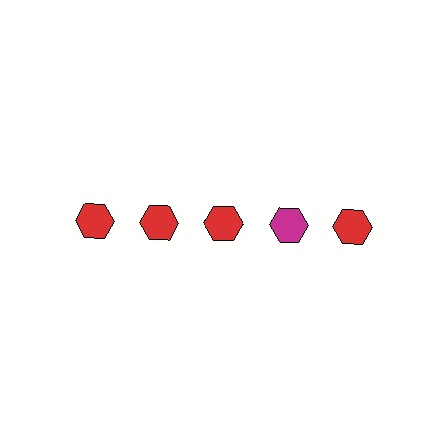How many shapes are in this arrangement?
There are 5 shapes arranged in a grid pattern.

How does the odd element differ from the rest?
It has a different color: magenta instead of red.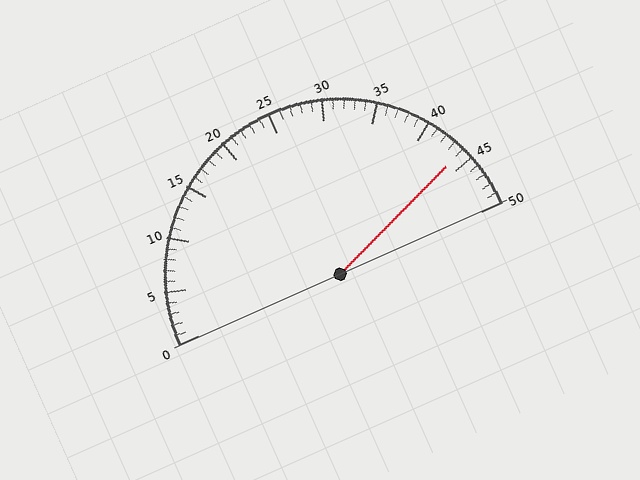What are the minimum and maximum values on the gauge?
The gauge ranges from 0 to 50.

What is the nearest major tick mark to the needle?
The nearest major tick mark is 45.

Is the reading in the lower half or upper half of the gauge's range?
The reading is in the upper half of the range (0 to 50).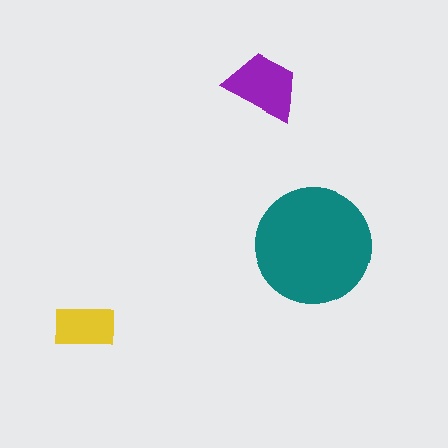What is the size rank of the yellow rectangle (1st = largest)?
3rd.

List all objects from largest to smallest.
The teal circle, the purple trapezoid, the yellow rectangle.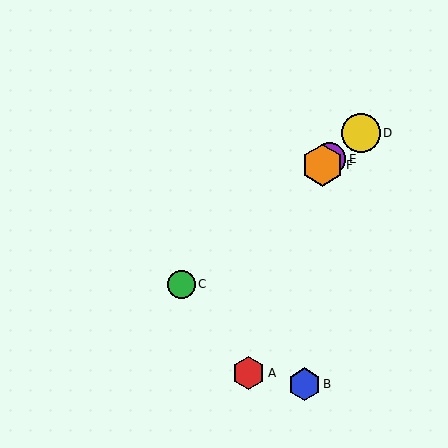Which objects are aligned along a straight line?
Objects C, D, E, F are aligned along a straight line.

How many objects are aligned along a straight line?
4 objects (C, D, E, F) are aligned along a straight line.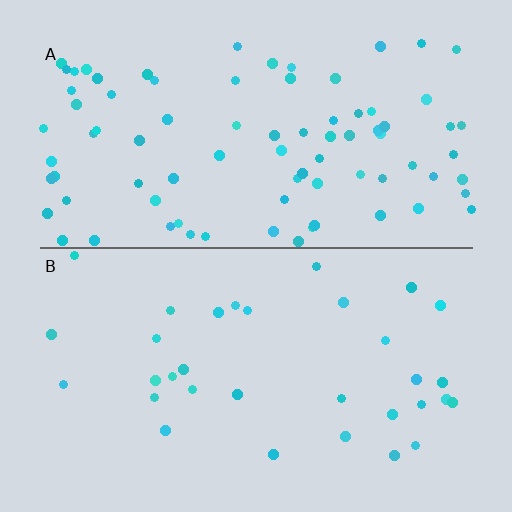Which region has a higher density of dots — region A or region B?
A (the top).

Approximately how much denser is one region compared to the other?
Approximately 2.6× — region A over region B.